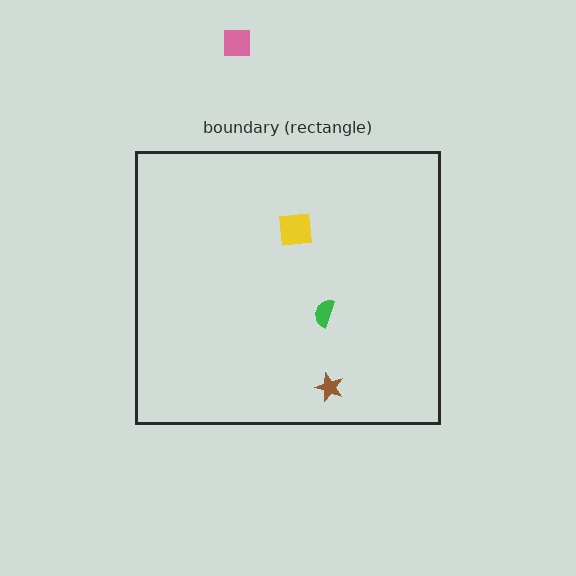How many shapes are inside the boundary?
3 inside, 1 outside.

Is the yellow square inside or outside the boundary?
Inside.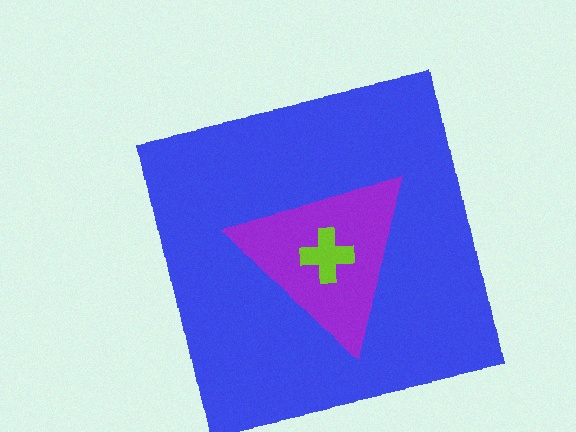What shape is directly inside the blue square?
The purple triangle.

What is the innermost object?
The lime cross.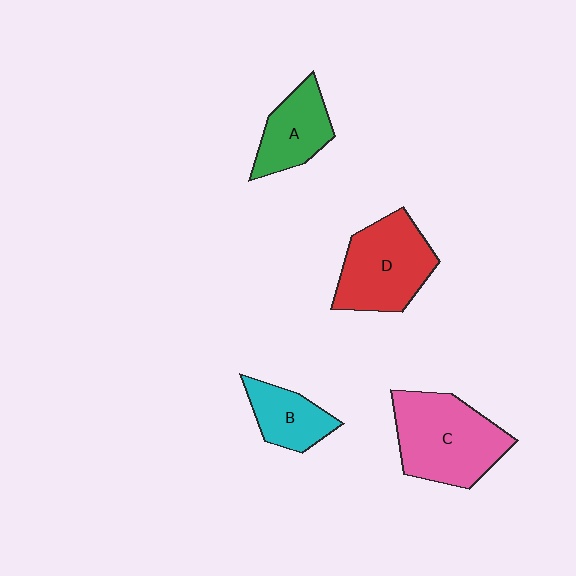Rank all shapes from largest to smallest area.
From largest to smallest: C (pink), D (red), A (green), B (cyan).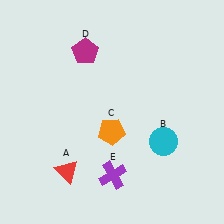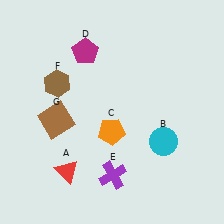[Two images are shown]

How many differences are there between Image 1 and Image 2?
There are 2 differences between the two images.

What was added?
A brown hexagon (F), a brown square (G) were added in Image 2.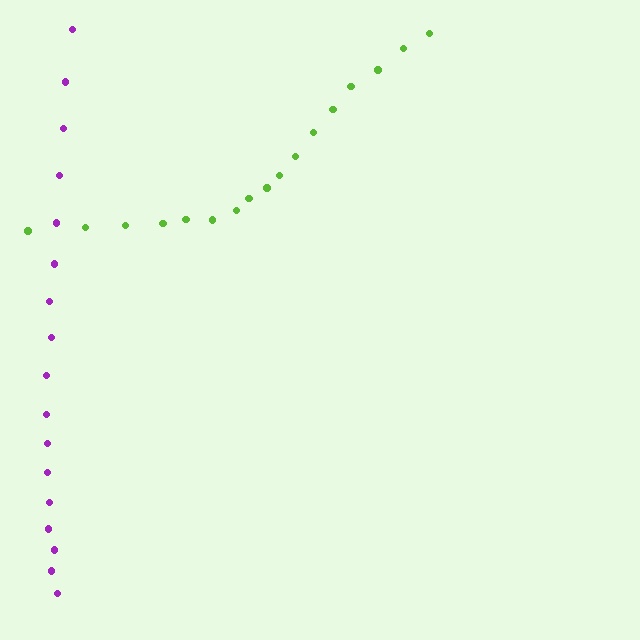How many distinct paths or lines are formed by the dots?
There are 2 distinct paths.